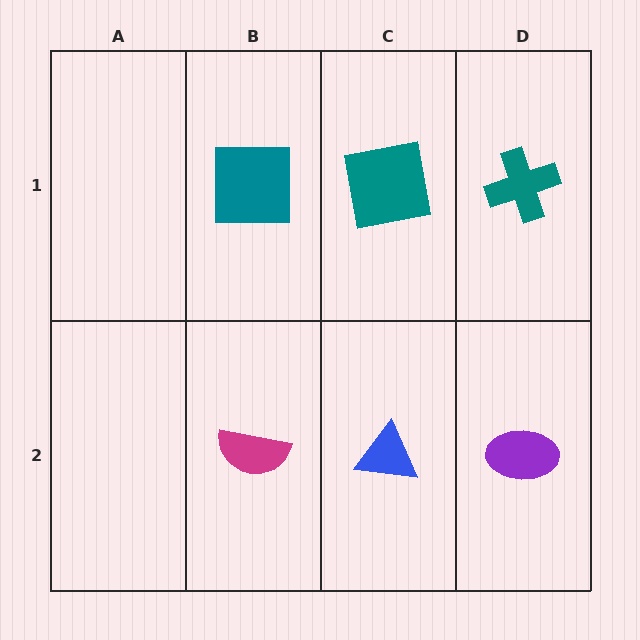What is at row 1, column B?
A teal square.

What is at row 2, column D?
A purple ellipse.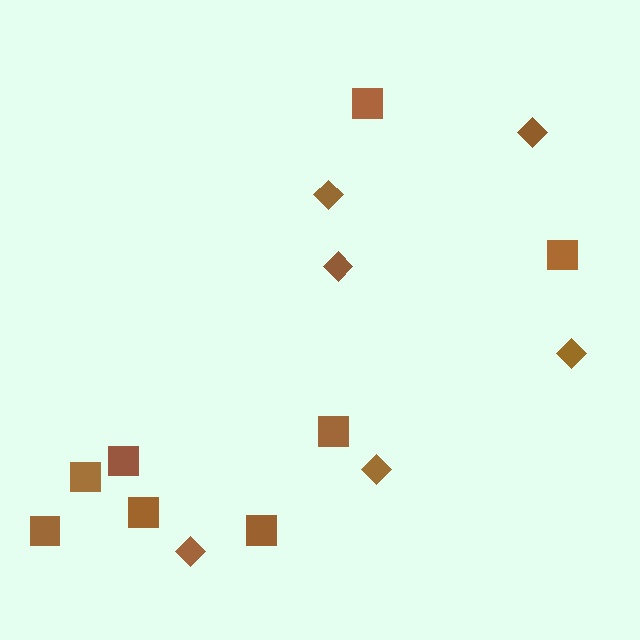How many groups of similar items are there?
There are 2 groups: one group of diamonds (6) and one group of squares (8).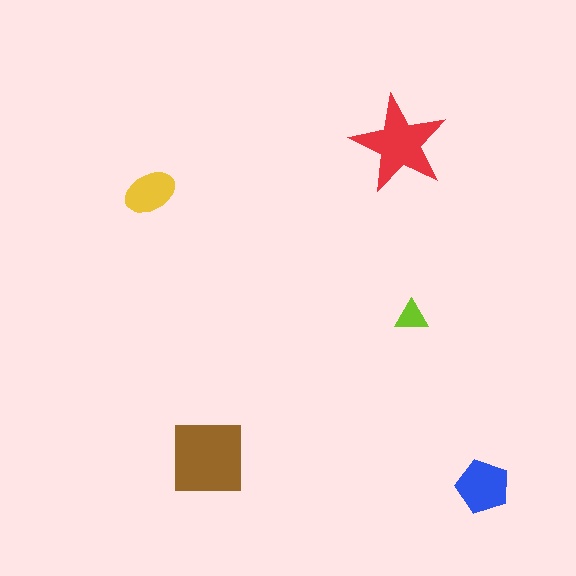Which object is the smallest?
The lime triangle.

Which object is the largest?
The brown square.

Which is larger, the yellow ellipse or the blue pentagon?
The blue pentagon.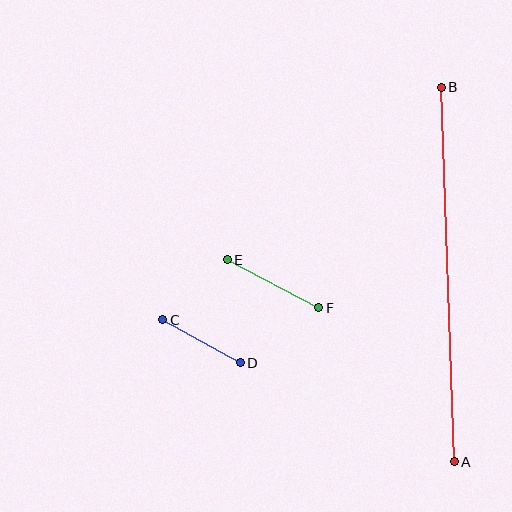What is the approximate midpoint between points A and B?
The midpoint is at approximately (448, 275) pixels.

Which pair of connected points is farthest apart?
Points A and B are farthest apart.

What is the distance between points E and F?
The distance is approximately 103 pixels.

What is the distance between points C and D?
The distance is approximately 89 pixels.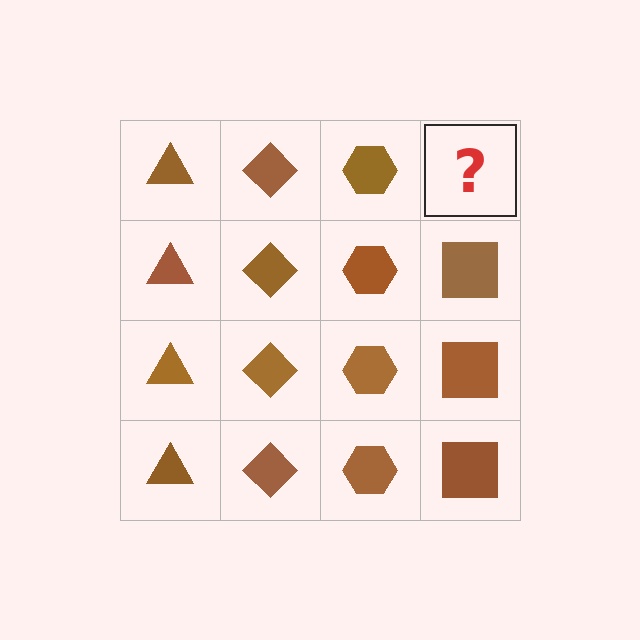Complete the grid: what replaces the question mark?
The question mark should be replaced with a brown square.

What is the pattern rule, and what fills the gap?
The rule is that each column has a consistent shape. The gap should be filled with a brown square.